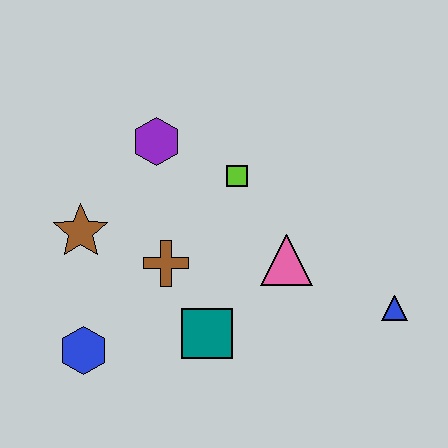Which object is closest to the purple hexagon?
The lime square is closest to the purple hexagon.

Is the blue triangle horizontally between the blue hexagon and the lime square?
No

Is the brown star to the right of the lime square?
No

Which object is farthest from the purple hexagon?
The blue triangle is farthest from the purple hexagon.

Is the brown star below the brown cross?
No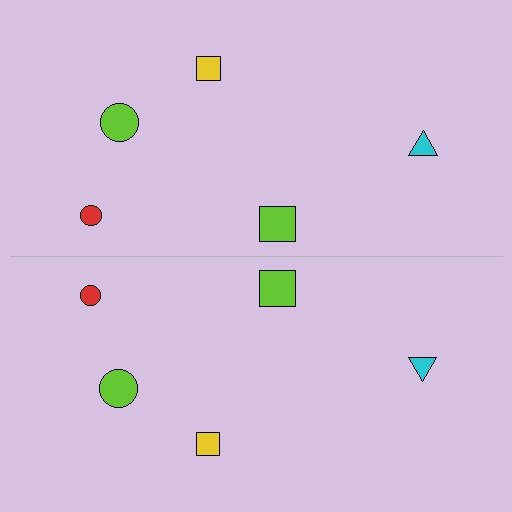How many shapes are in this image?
There are 10 shapes in this image.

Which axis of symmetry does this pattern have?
The pattern has a horizontal axis of symmetry running through the center of the image.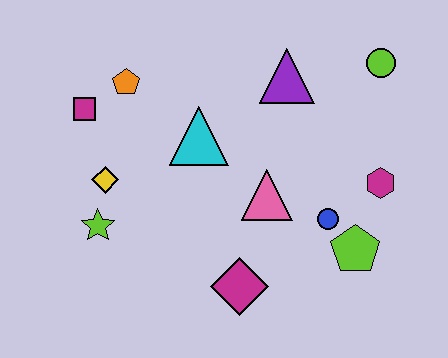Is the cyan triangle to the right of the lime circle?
No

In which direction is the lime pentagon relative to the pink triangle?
The lime pentagon is to the right of the pink triangle.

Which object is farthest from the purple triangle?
The lime star is farthest from the purple triangle.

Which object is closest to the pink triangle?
The blue circle is closest to the pink triangle.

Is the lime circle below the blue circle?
No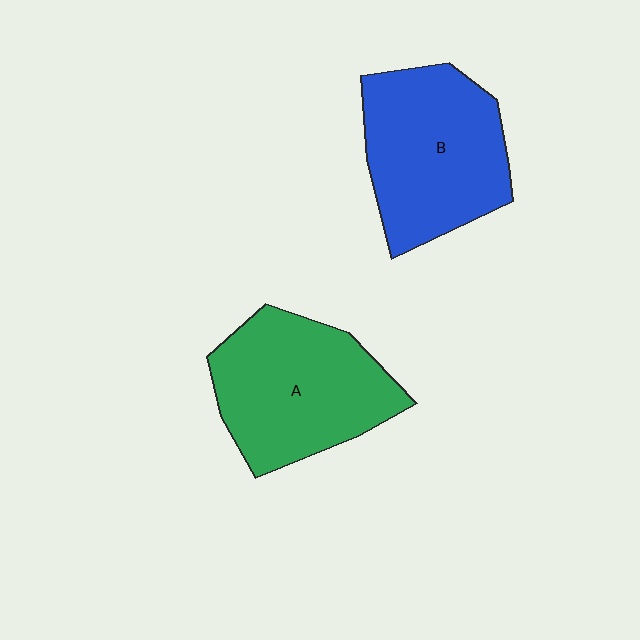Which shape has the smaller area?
Shape B (blue).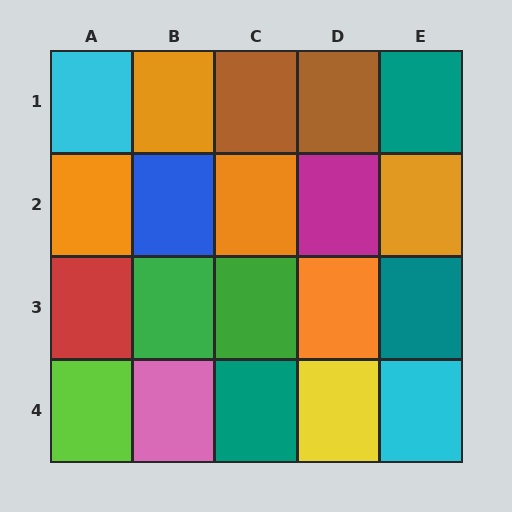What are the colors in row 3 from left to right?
Red, green, green, orange, teal.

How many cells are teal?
3 cells are teal.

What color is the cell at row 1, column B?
Orange.